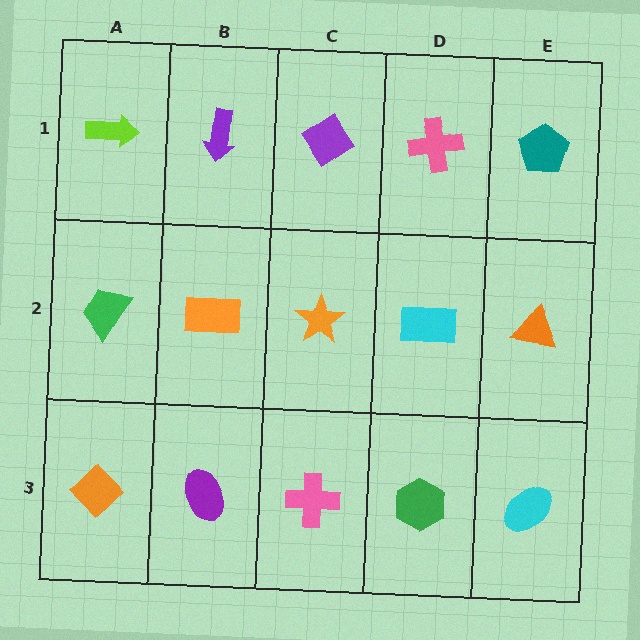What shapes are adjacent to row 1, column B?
An orange rectangle (row 2, column B), a lime arrow (row 1, column A), a purple diamond (row 1, column C).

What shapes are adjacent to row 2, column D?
A pink cross (row 1, column D), a green hexagon (row 3, column D), an orange star (row 2, column C), an orange triangle (row 2, column E).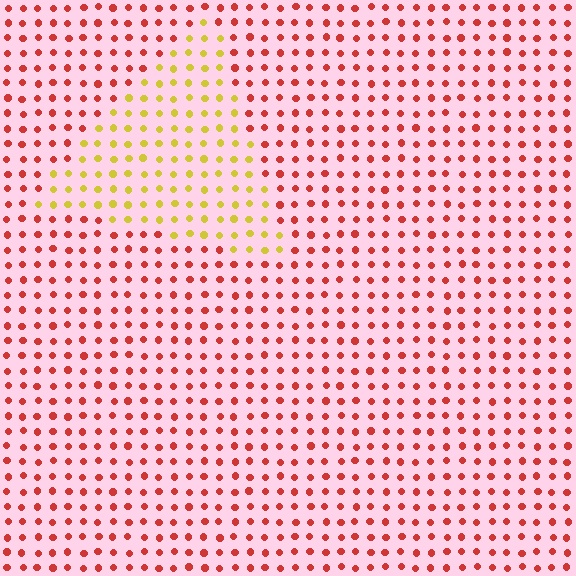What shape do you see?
I see a triangle.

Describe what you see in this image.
The image is filled with small red elements in a uniform arrangement. A triangle-shaped region is visible where the elements are tinted to a slightly different hue, forming a subtle color boundary.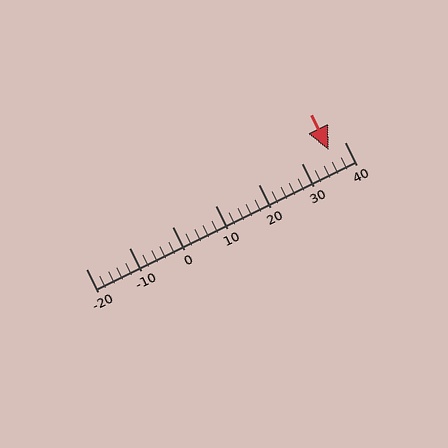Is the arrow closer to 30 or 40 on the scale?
The arrow is closer to 40.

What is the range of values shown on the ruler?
The ruler shows values from -20 to 40.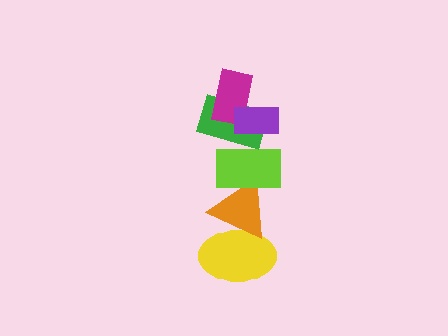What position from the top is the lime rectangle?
The lime rectangle is 4th from the top.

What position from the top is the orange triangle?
The orange triangle is 5th from the top.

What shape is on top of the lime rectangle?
The green rectangle is on top of the lime rectangle.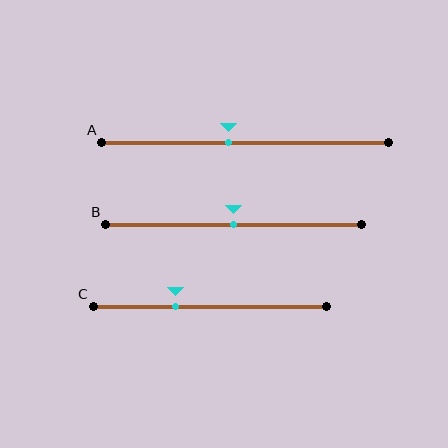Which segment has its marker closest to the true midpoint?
Segment B has its marker closest to the true midpoint.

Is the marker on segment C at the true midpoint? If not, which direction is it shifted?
No, the marker on segment C is shifted to the left by about 15% of the segment length.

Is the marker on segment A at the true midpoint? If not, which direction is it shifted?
No, the marker on segment A is shifted to the left by about 6% of the segment length.